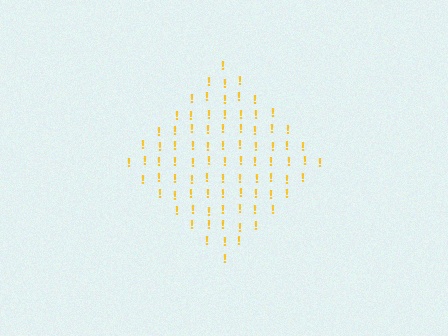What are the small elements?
The small elements are exclamation marks.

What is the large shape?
The large shape is a diamond.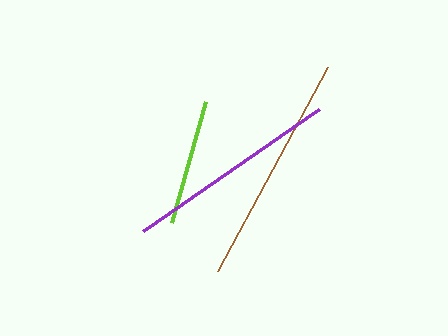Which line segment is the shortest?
The lime line is the shortest at approximately 126 pixels.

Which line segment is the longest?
The brown line is the longest at approximately 231 pixels.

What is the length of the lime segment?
The lime segment is approximately 126 pixels long.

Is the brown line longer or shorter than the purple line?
The brown line is longer than the purple line.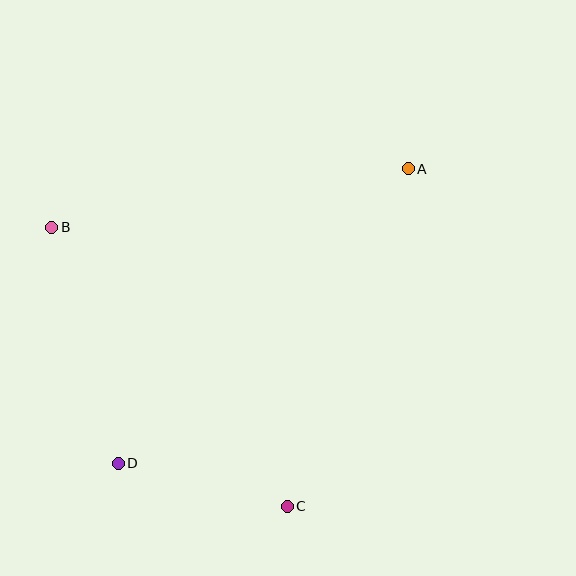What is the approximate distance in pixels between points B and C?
The distance between B and C is approximately 365 pixels.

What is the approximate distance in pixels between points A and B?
The distance between A and B is approximately 361 pixels.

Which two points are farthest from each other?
Points A and D are farthest from each other.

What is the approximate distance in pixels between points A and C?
The distance between A and C is approximately 359 pixels.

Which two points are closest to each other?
Points C and D are closest to each other.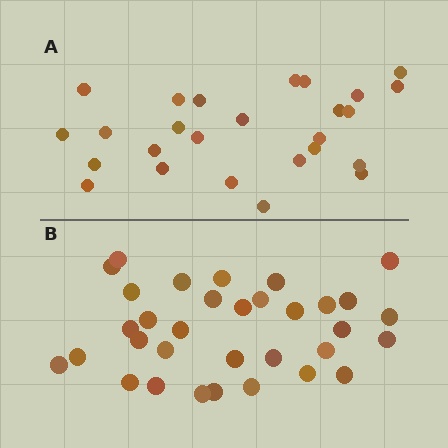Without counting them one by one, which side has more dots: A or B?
Region B (the bottom region) has more dots.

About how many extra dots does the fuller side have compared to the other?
Region B has roughly 8 or so more dots than region A.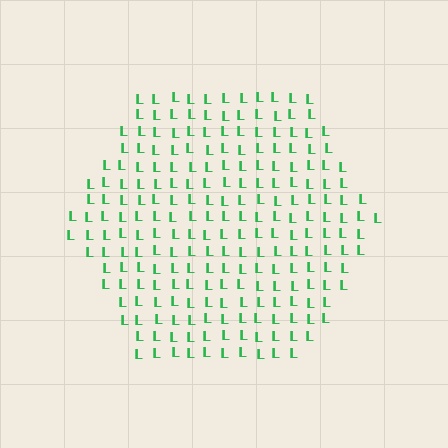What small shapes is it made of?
It is made of small letter L's.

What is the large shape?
The large shape is a hexagon.